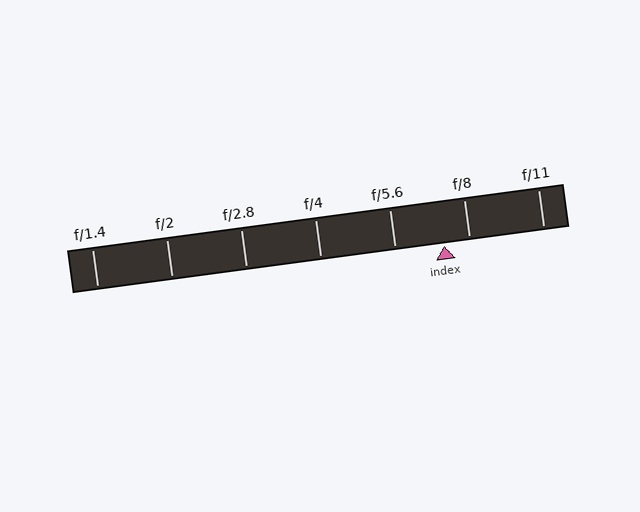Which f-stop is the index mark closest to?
The index mark is closest to f/8.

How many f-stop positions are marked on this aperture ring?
There are 7 f-stop positions marked.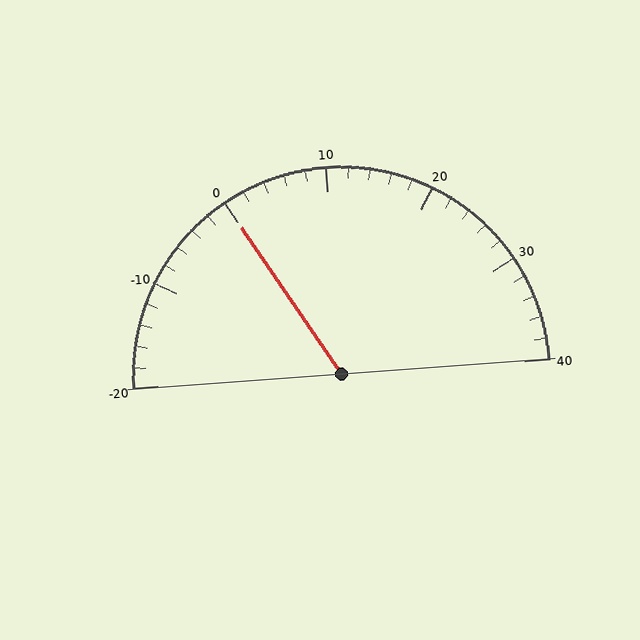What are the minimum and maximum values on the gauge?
The gauge ranges from -20 to 40.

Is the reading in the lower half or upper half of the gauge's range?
The reading is in the lower half of the range (-20 to 40).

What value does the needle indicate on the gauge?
The needle indicates approximately 0.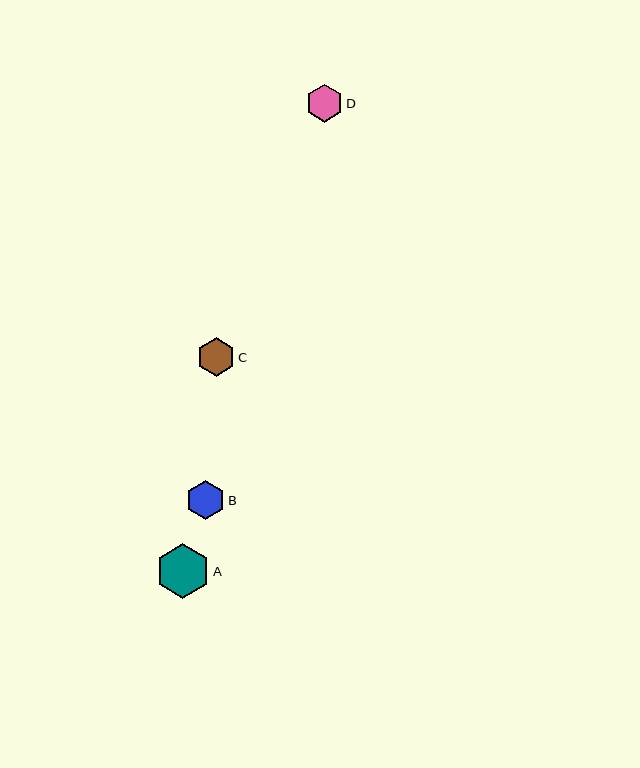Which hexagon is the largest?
Hexagon A is the largest with a size of approximately 54 pixels.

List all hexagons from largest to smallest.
From largest to smallest: A, B, C, D.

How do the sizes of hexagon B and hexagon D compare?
Hexagon B and hexagon D are approximately the same size.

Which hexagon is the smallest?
Hexagon D is the smallest with a size of approximately 37 pixels.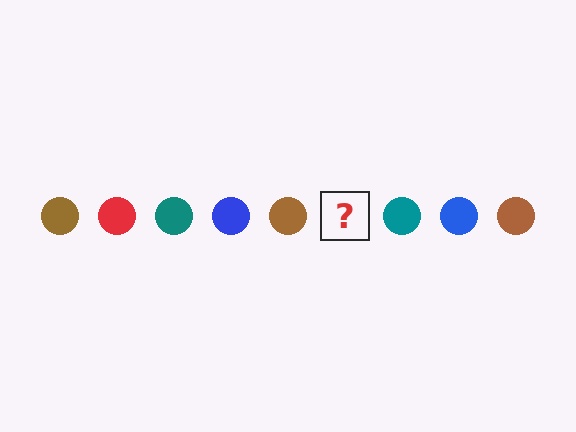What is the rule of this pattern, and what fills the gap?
The rule is that the pattern cycles through brown, red, teal, blue circles. The gap should be filled with a red circle.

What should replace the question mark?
The question mark should be replaced with a red circle.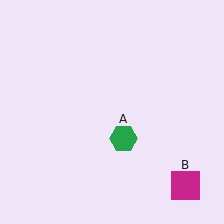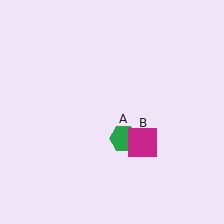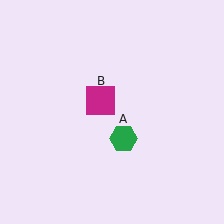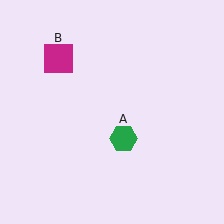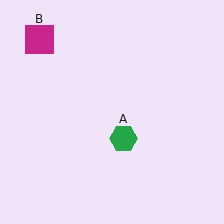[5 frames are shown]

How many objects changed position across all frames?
1 object changed position: magenta square (object B).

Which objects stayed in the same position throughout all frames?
Green hexagon (object A) remained stationary.